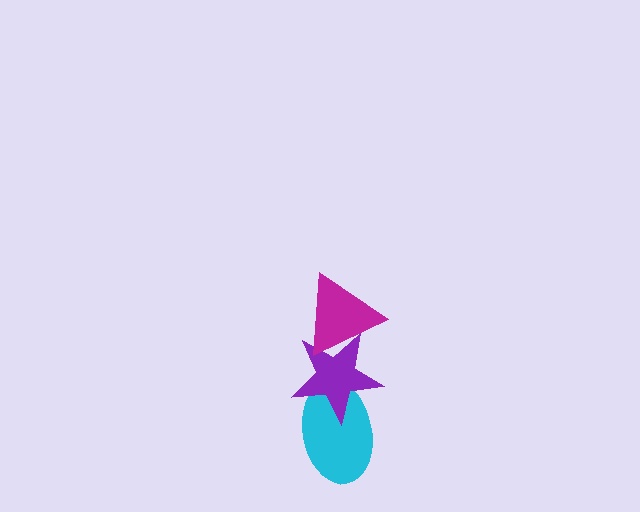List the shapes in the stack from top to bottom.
From top to bottom: the magenta triangle, the purple star, the cyan ellipse.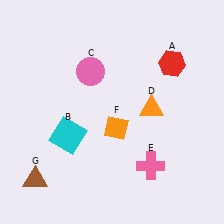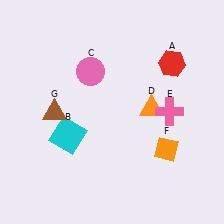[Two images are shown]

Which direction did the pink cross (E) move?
The pink cross (E) moved up.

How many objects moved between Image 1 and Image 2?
3 objects moved between the two images.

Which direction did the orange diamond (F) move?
The orange diamond (F) moved right.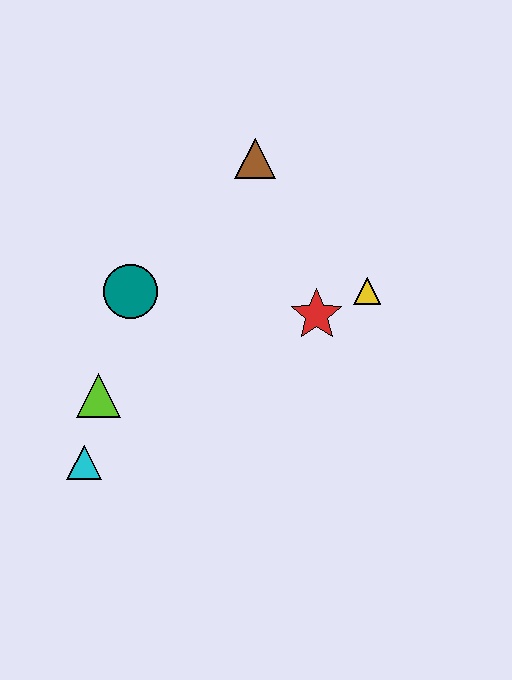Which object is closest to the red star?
The yellow triangle is closest to the red star.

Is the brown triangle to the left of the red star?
Yes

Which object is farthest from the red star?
The cyan triangle is farthest from the red star.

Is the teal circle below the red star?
No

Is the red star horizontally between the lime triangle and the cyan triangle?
No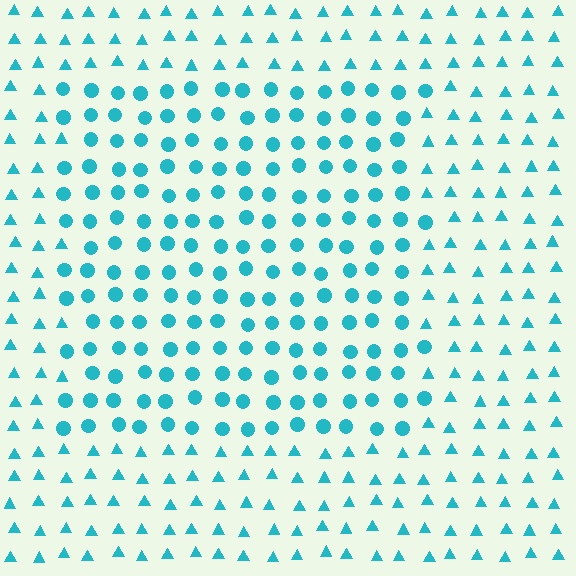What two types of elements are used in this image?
The image uses circles inside the rectangle region and triangles outside it.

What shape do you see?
I see a rectangle.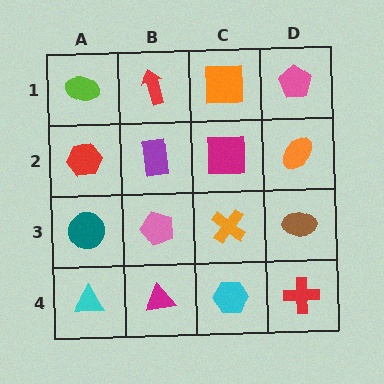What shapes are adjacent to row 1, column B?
A purple rectangle (row 2, column B), a lime ellipse (row 1, column A), an orange square (row 1, column C).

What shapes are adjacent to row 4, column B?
A pink pentagon (row 3, column B), a cyan triangle (row 4, column A), a cyan hexagon (row 4, column C).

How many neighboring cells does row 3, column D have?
3.